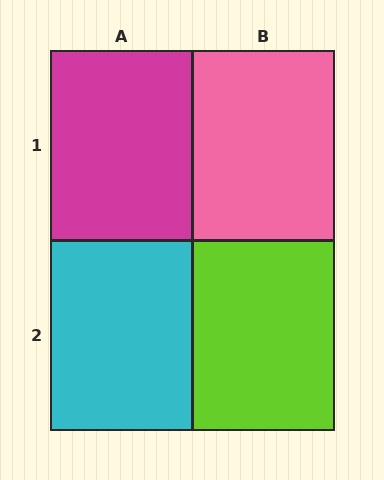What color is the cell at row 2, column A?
Cyan.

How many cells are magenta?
1 cell is magenta.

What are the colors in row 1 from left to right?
Magenta, pink.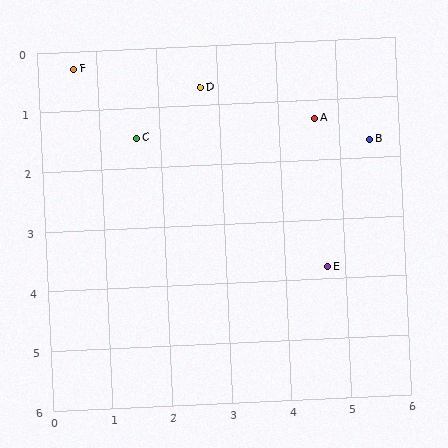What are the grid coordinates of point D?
Point D is at approximately (2.7, 0.7).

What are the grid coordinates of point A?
Point A is at approximately (4.6, 1.3).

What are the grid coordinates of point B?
Point B is at approximately (5.5, 1.7).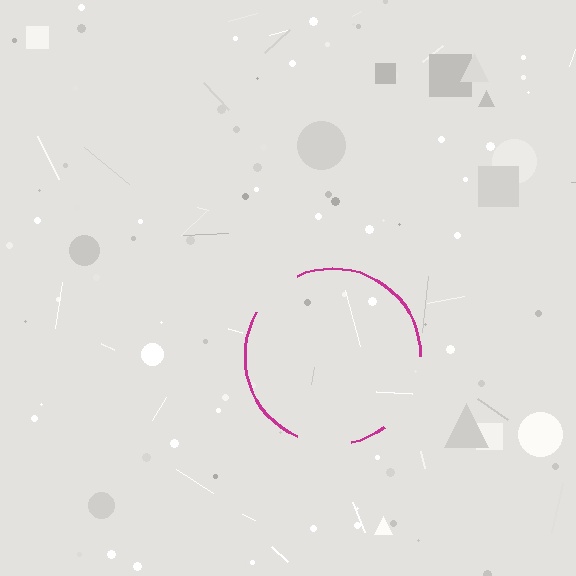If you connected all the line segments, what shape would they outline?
They would outline a circle.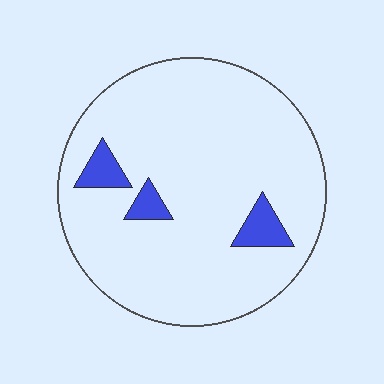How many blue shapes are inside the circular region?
3.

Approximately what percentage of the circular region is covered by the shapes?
Approximately 10%.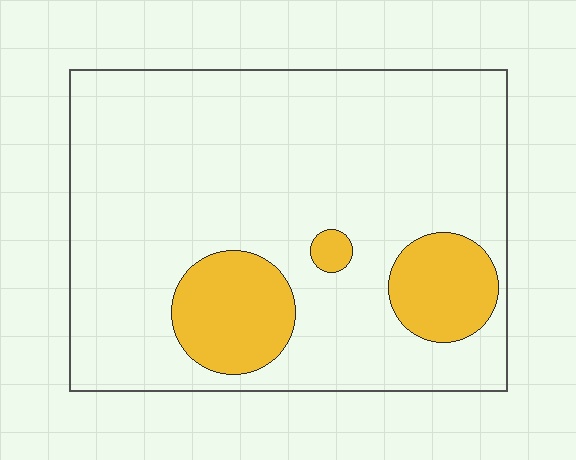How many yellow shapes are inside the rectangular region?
3.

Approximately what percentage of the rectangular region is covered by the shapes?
Approximately 15%.